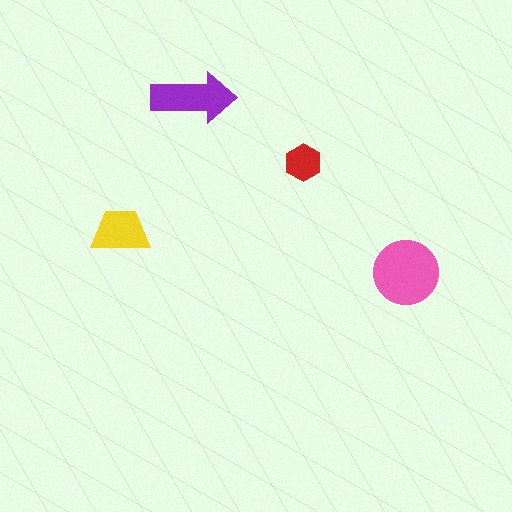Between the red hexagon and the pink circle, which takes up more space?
The pink circle.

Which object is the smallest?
The red hexagon.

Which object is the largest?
The pink circle.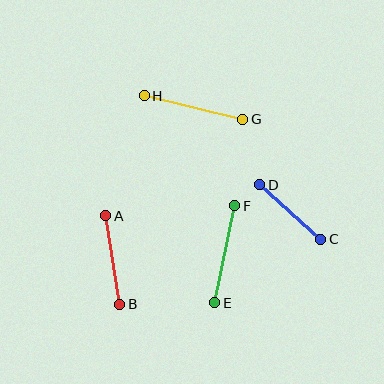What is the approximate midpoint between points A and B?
The midpoint is at approximately (113, 260) pixels.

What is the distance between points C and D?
The distance is approximately 82 pixels.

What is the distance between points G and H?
The distance is approximately 101 pixels.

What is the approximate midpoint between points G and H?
The midpoint is at approximately (194, 108) pixels.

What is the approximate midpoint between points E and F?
The midpoint is at approximately (225, 254) pixels.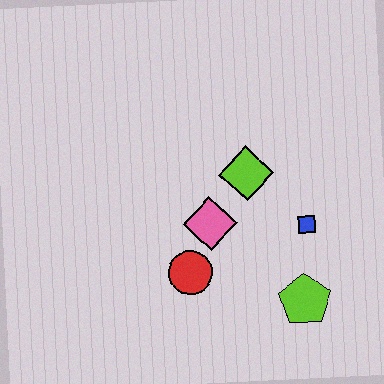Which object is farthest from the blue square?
The red circle is farthest from the blue square.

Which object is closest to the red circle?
The pink diamond is closest to the red circle.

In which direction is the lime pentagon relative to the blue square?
The lime pentagon is below the blue square.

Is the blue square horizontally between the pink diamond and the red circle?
No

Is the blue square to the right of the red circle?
Yes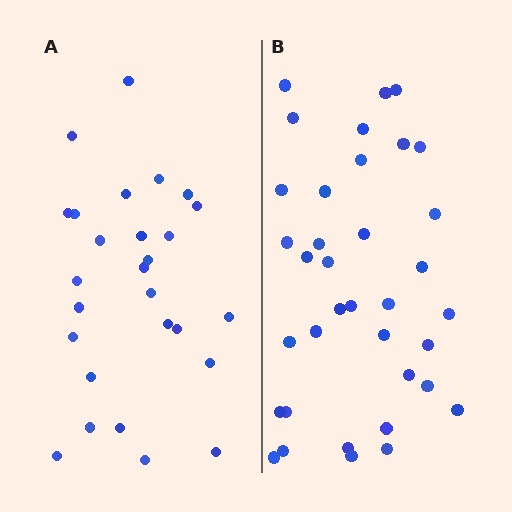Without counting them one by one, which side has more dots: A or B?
Region B (the right region) has more dots.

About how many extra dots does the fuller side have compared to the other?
Region B has roughly 8 or so more dots than region A.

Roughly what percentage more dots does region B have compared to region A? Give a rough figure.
About 35% more.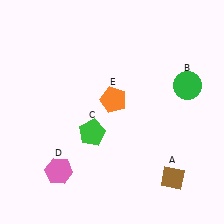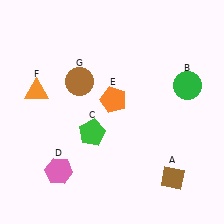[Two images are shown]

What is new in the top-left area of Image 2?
A brown circle (G) was added in the top-left area of Image 2.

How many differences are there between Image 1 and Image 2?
There are 2 differences between the two images.